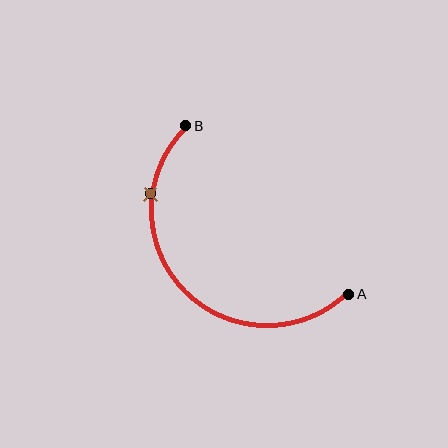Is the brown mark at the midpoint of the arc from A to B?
No. The brown mark lies on the arc but is closer to endpoint B. The arc midpoint would be at the point on the curve equidistant along the arc from both A and B.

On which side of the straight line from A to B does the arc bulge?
The arc bulges below and to the left of the straight line connecting A and B.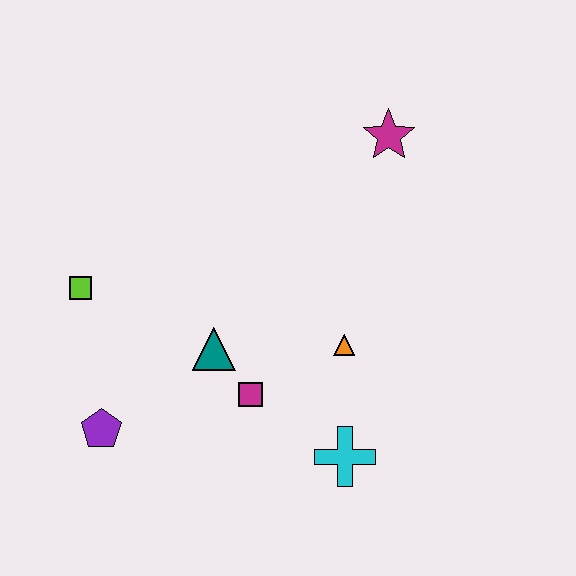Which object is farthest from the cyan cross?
The magenta star is farthest from the cyan cross.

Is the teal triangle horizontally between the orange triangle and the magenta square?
No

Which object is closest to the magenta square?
The teal triangle is closest to the magenta square.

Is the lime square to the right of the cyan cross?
No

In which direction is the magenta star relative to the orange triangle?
The magenta star is above the orange triangle.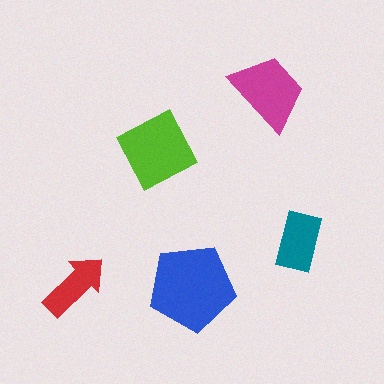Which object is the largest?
The blue pentagon.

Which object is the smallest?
The red arrow.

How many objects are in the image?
There are 5 objects in the image.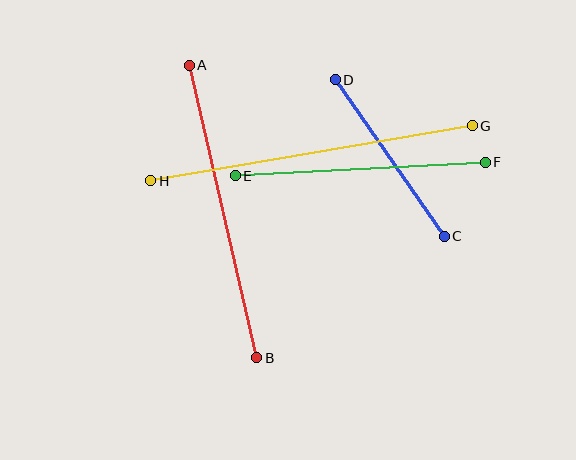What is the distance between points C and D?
The distance is approximately 191 pixels.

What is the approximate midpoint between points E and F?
The midpoint is at approximately (360, 169) pixels.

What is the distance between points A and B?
The distance is approximately 300 pixels.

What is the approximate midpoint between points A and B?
The midpoint is at approximately (223, 212) pixels.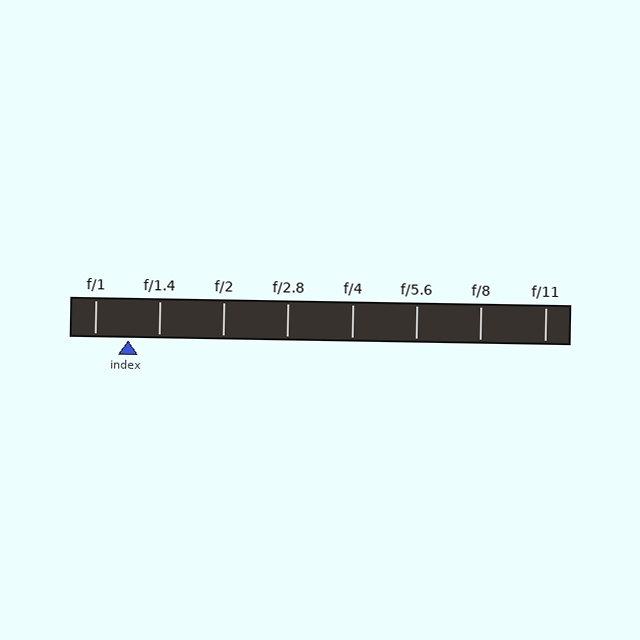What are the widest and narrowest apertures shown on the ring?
The widest aperture shown is f/1 and the narrowest is f/11.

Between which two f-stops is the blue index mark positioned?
The index mark is between f/1 and f/1.4.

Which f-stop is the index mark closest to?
The index mark is closest to f/1.4.